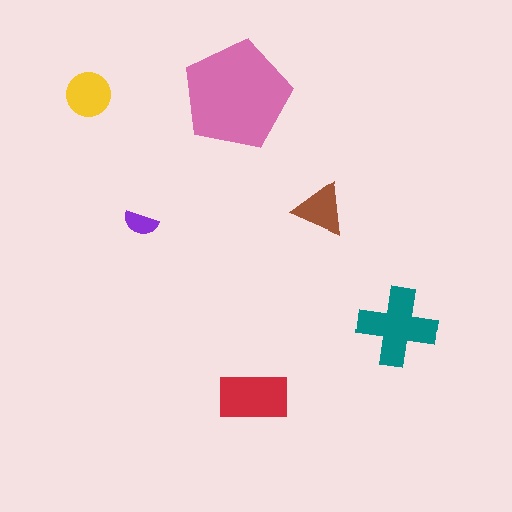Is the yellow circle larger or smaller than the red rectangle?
Smaller.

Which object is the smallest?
The purple semicircle.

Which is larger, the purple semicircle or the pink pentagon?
The pink pentagon.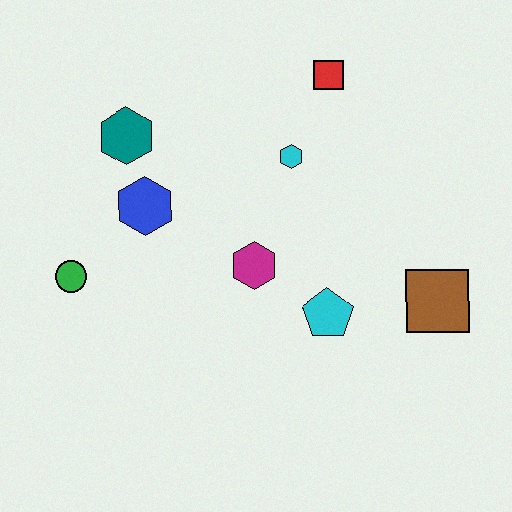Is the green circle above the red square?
No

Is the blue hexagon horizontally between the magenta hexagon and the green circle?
Yes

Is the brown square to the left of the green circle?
No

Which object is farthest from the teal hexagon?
The brown square is farthest from the teal hexagon.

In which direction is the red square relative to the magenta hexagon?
The red square is above the magenta hexagon.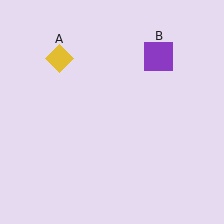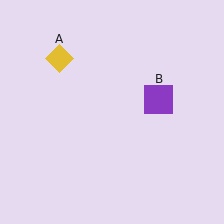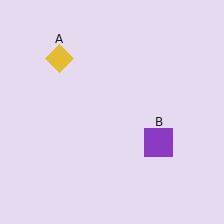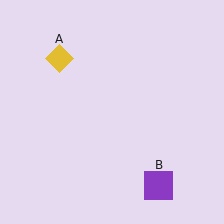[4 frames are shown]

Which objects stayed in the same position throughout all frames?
Yellow diamond (object A) remained stationary.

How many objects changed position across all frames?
1 object changed position: purple square (object B).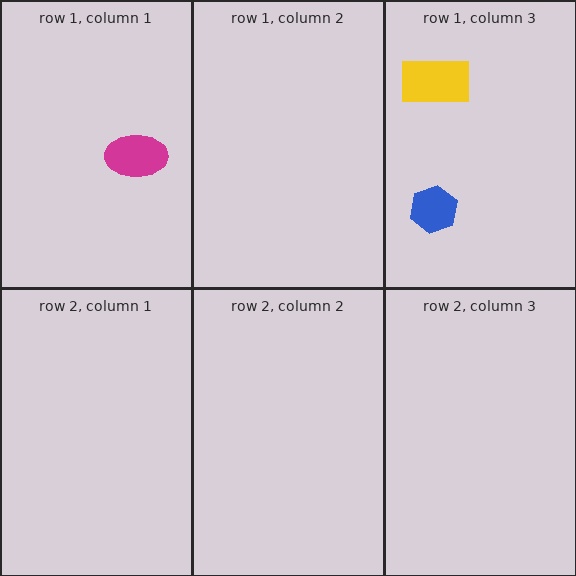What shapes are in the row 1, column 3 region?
The blue hexagon, the yellow rectangle.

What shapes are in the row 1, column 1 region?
The magenta ellipse.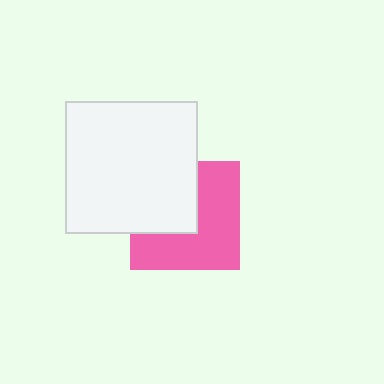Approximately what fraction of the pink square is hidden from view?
Roughly 41% of the pink square is hidden behind the white square.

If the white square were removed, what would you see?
You would see the complete pink square.